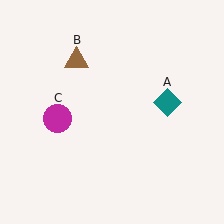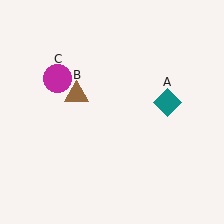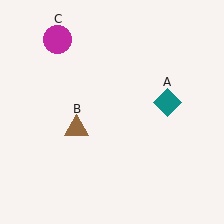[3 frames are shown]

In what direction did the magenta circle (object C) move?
The magenta circle (object C) moved up.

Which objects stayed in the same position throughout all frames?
Teal diamond (object A) remained stationary.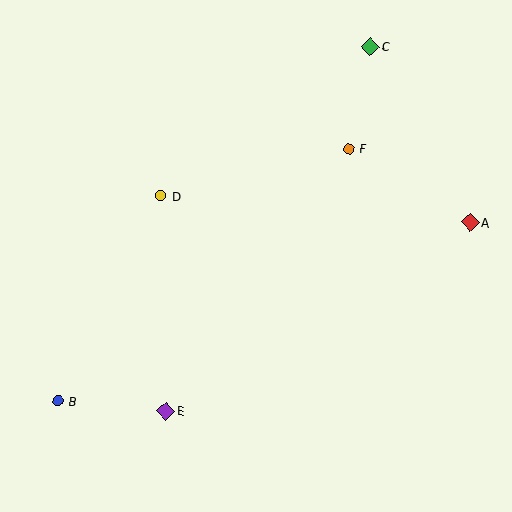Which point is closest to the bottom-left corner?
Point B is closest to the bottom-left corner.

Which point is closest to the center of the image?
Point D at (161, 196) is closest to the center.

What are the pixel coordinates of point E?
Point E is at (166, 411).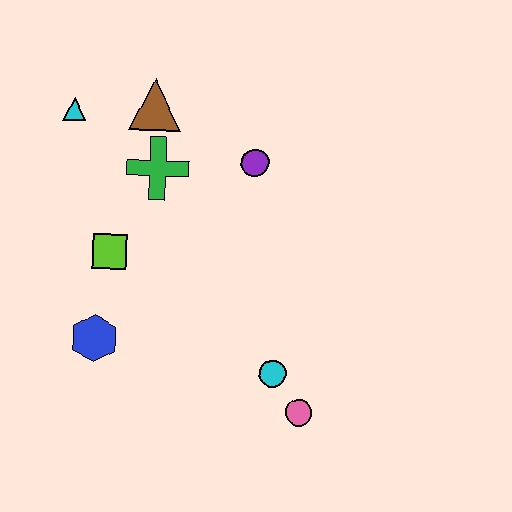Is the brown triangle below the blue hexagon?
No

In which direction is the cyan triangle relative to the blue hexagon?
The cyan triangle is above the blue hexagon.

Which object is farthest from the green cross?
The pink circle is farthest from the green cross.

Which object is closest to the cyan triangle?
The brown triangle is closest to the cyan triangle.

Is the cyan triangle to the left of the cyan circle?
Yes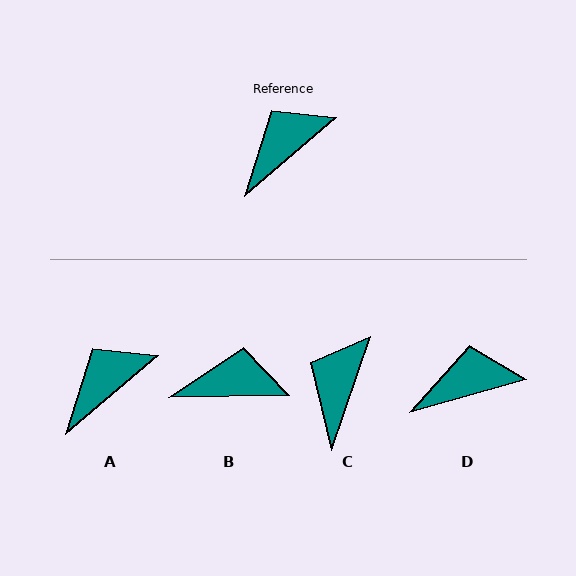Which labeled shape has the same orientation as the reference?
A.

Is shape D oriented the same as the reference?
No, it is off by about 24 degrees.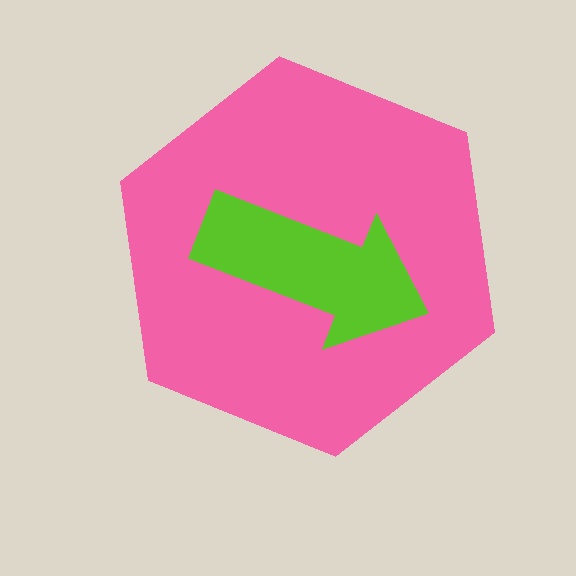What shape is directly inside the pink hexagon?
The lime arrow.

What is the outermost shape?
The pink hexagon.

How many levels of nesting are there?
2.